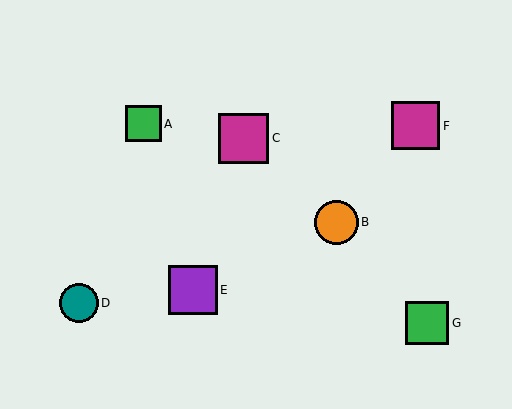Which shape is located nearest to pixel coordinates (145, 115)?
The green square (labeled A) at (143, 124) is nearest to that location.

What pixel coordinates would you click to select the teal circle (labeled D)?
Click at (79, 303) to select the teal circle D.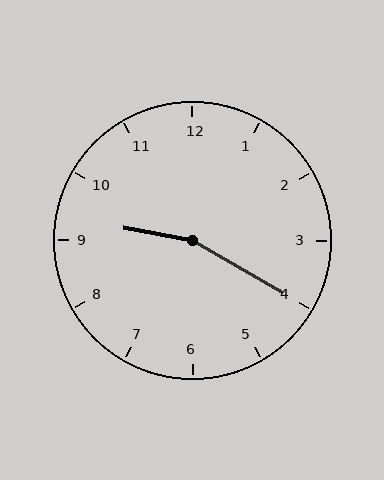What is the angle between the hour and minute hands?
Approximately 160 degrees.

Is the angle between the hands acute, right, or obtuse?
It is obtuse.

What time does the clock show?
9:20.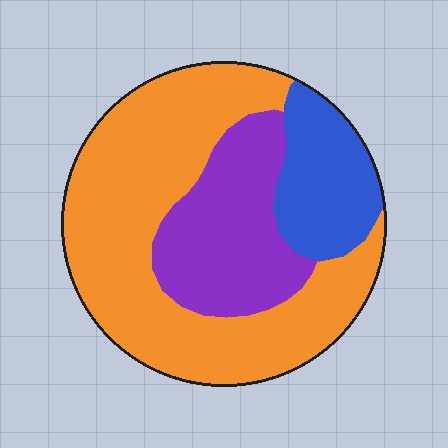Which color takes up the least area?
Blue, at roughly 15%.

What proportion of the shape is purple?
Purple takes up about one quarter (1/4) of the shape.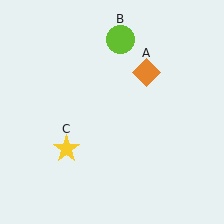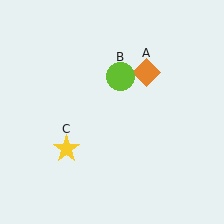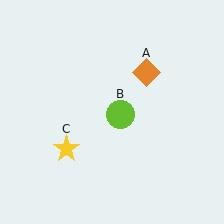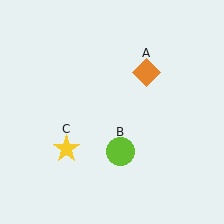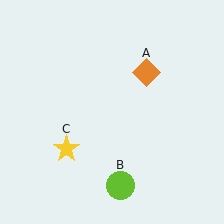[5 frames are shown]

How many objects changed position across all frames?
1 object changed position: lime circle (object B).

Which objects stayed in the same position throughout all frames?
Orange diamond (object A) and yellow star (object C) remained stationary.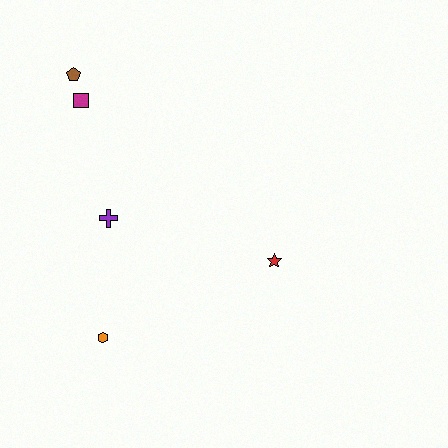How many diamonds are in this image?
There are no diamonds.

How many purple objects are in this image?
There is 1 purple object.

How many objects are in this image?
There are 5 objects.